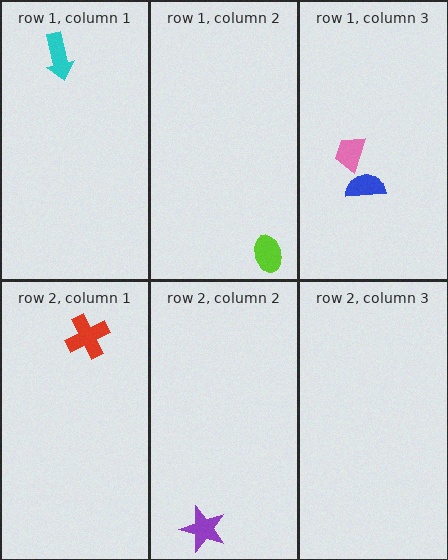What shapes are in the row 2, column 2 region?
The purple star.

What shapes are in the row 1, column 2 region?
The lime ellipse.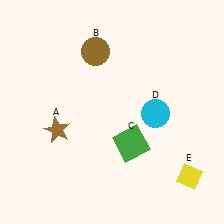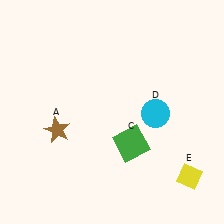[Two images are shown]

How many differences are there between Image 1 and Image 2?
There is 1 difference between the two images.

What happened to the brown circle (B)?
The brown circle (B) was removed in Image 2. It was in the top-left area of Image 1.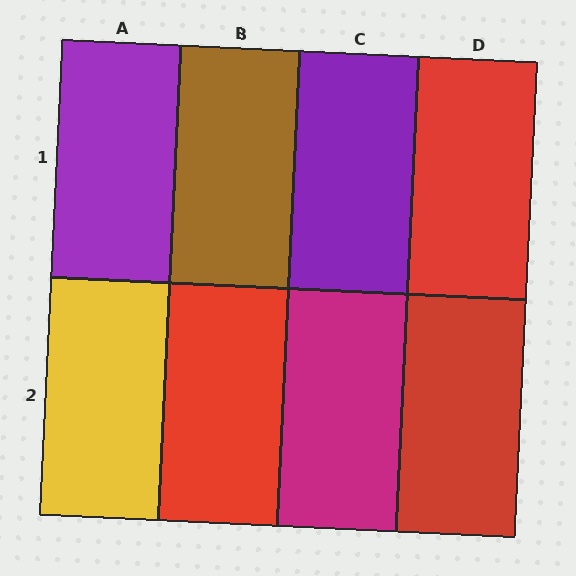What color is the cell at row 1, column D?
Red.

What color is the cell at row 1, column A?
Purple.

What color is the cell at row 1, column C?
Purple.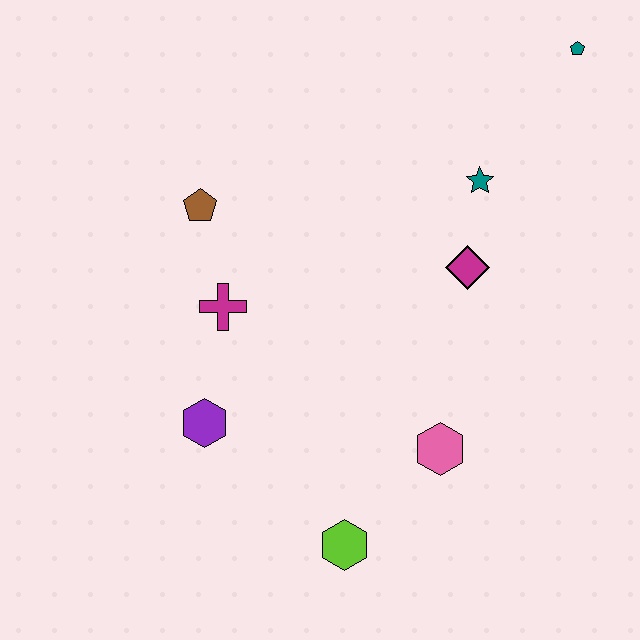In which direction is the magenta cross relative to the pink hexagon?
The magenta cross is to the left of the pink hexagon.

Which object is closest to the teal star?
The magenta diamond is closest to the teal star.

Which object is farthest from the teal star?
The lime hexagon is farthest from the teal star.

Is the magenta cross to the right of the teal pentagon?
No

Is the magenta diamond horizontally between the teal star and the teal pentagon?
No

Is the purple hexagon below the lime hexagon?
No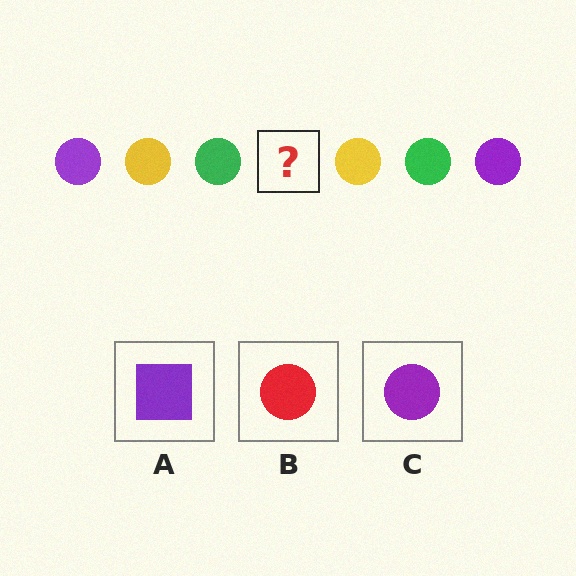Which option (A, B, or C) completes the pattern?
C.